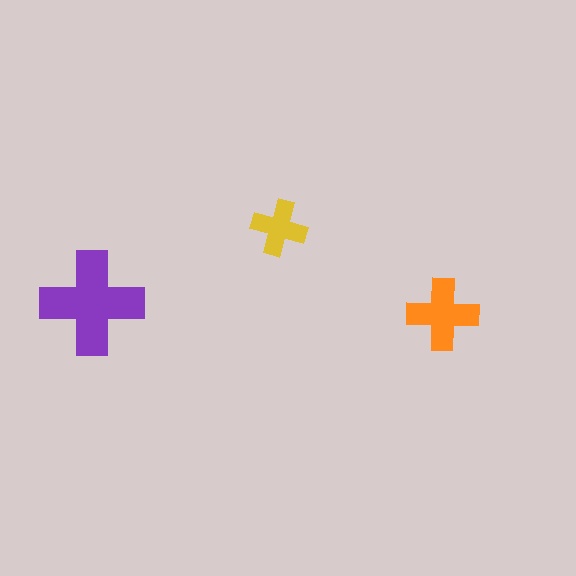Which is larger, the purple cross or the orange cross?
The purple one.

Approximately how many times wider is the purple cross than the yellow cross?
About 2 times wider.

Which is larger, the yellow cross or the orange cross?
The orange one.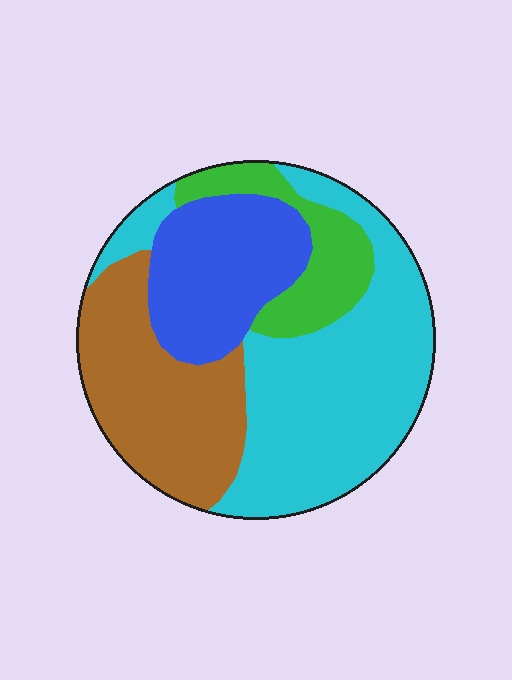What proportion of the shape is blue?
Blue covers around 20% of the shape.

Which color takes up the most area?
Cyan, at roughly 40%.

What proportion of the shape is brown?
Brown covers 26% of the shape.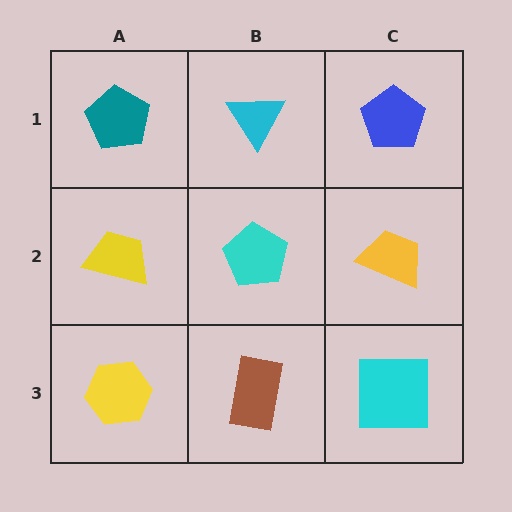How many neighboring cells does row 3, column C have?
2.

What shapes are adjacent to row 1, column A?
A yellow trapezoid (row 2, column A), a cyan triangle (row 1, column B).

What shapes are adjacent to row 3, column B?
A cyan pentagon (row 2, column B), a yellow hexagon (row 3, column A), a cyan square (row 3, column C).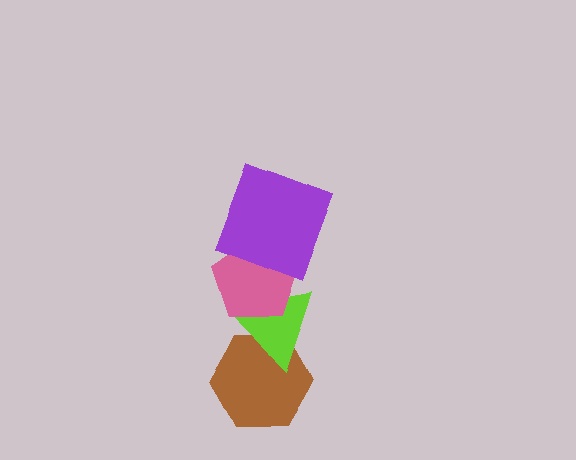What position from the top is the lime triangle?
The lime triangle is 3rd from the top.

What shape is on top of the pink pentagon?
The purple square is on top of the pink pentagon.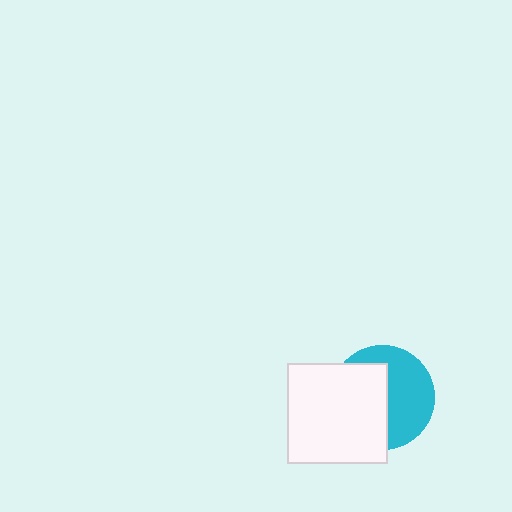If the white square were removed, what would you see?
You would see the complete cyan circle.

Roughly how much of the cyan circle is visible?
About half of it is visible (roughly 51%).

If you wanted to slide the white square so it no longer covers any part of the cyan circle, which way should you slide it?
Slide it left — that is the most direct way to separate the two shapes.